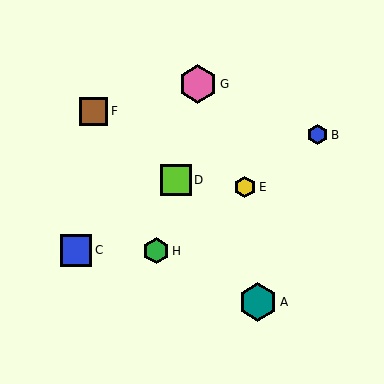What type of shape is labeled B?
Shape B is a blue hexagon.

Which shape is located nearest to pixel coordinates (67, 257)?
The blue square (labeled C) at (76, 250) is nearest to that location.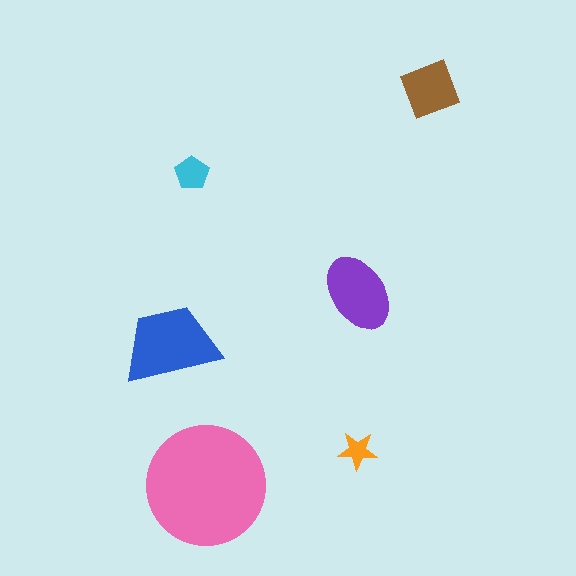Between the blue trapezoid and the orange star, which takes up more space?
The blue trapezoid.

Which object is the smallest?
The orange star.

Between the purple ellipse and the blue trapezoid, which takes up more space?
The blue trapezoid.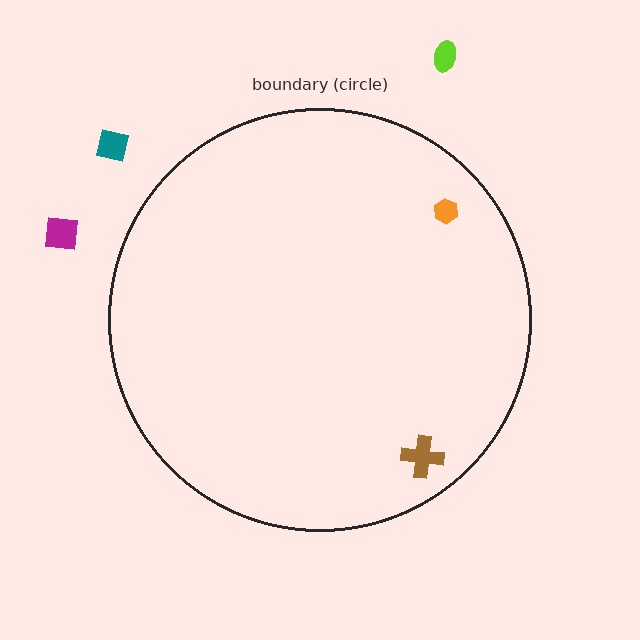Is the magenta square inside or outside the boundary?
Outside.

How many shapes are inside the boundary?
2 inside, 3 outside.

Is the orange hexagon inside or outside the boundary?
Inside.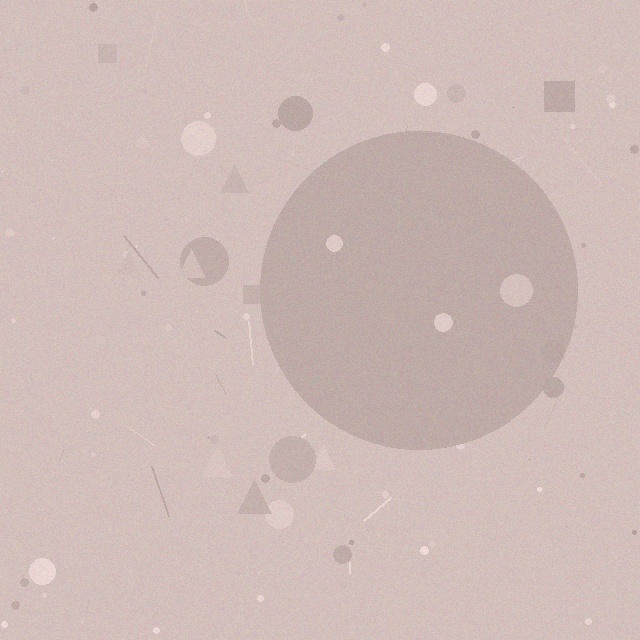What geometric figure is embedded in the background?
A circle is embedded in the background.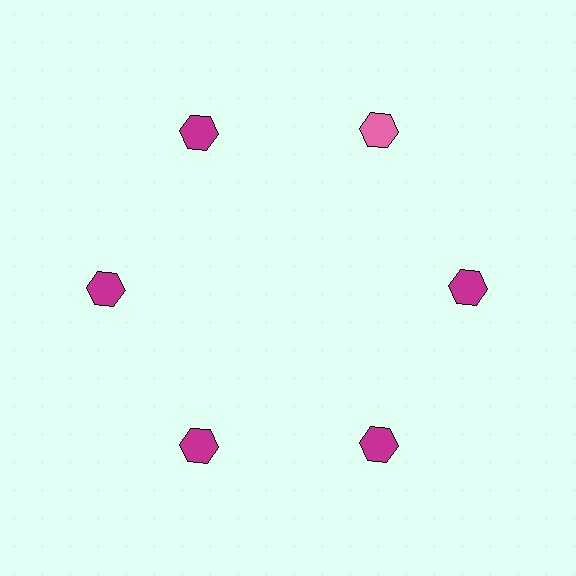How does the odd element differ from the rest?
It has a different color: pink instead of magenta.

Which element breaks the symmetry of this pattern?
The pink hexagon at roughly the 1 o'clock position breaks the symmetry. All other shapes are magenta hexagons.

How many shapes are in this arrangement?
There are 6 shapes arranged in a ring pattern.